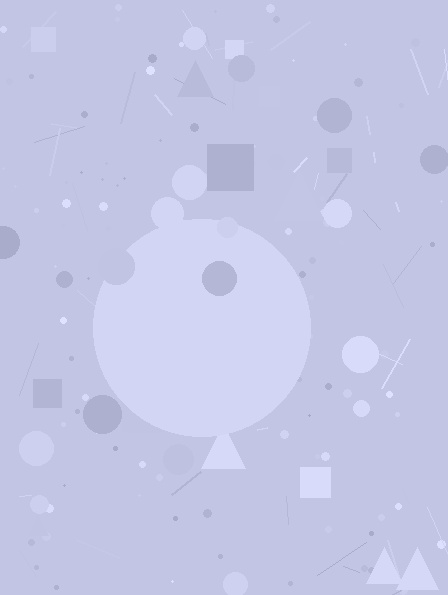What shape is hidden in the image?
A circle is hidden in the image.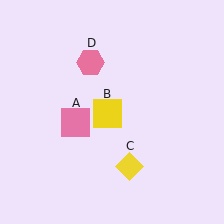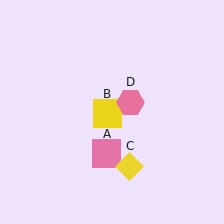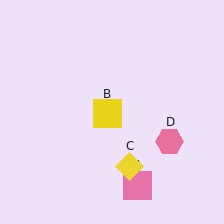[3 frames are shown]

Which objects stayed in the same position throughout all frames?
Yellow square (object B) and yellow diamond (object C) remained stationary.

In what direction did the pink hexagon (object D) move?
The pink hexagon (object D) moved down and to the right.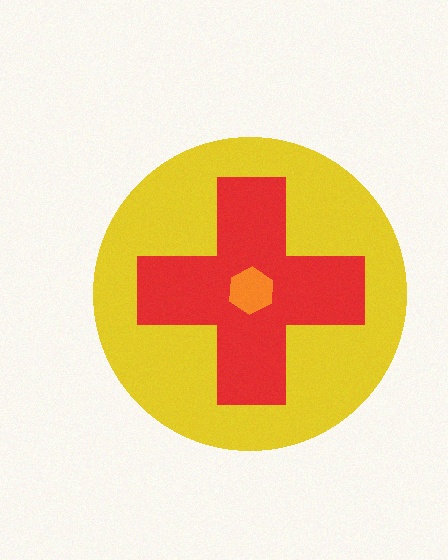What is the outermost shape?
The yellow circle.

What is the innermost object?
The orange hexagon.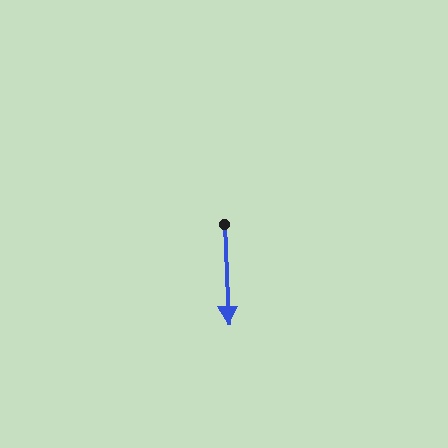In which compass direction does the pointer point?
South.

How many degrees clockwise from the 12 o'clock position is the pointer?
Approximately 178 degrees.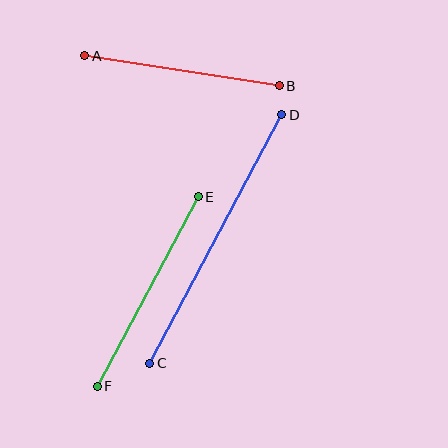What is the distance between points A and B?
The distance is approximately 197 pixels.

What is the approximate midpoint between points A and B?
The midpoint is at approximately (182, 71) pixels.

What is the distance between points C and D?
The distance is approximately 282 pixels.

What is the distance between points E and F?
The distance is approximately 215 pixels.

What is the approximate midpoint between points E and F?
The midpoint is at approximately (148, 292) pixels.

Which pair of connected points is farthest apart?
Points C and D are farthest apart.